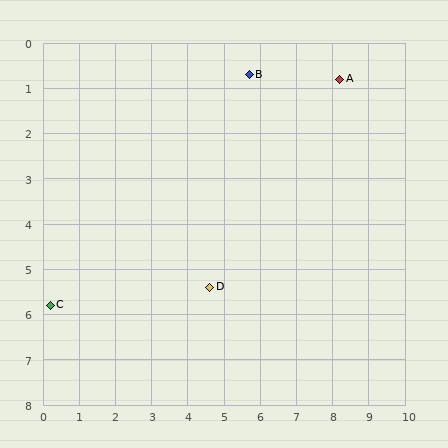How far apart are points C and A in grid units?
Points C and A are about 9.4 grid units apart.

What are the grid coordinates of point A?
Point A is at approximately (8.2, 0.8).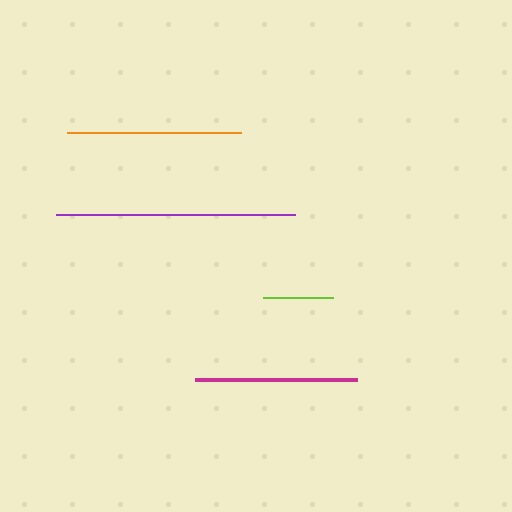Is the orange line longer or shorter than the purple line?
The purple line is longer than the orange line.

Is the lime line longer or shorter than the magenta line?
The magenta line is longer than the lime line.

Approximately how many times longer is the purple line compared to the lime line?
The purple line is approximately 3.4 times the length of the lime line.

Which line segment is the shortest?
The lime line is the shortest at approximately 71 pixels.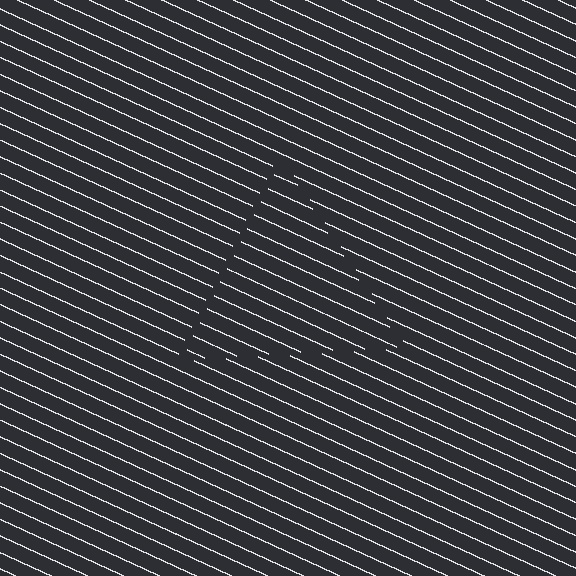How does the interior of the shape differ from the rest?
The interior of the shape contains the same grating, shifted by half a period — the contour is defined by the phase discontinuity where line-ends from the inner and outer gratings abut.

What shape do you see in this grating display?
An illusory triangle. The interior of the shape contains the same grating, shifted by half a period — the contour is defined by the phase discontinuity where line-ends from the inner and outer gratings abut.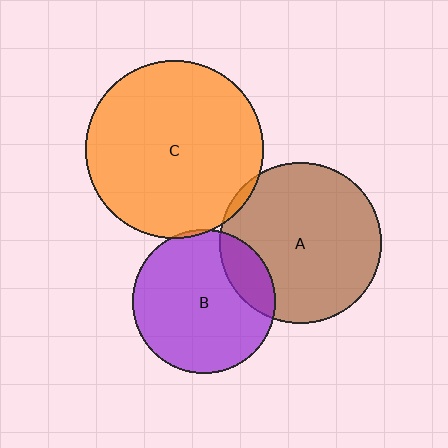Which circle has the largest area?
Circle C (orange).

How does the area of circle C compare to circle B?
Approximately 1.5 times.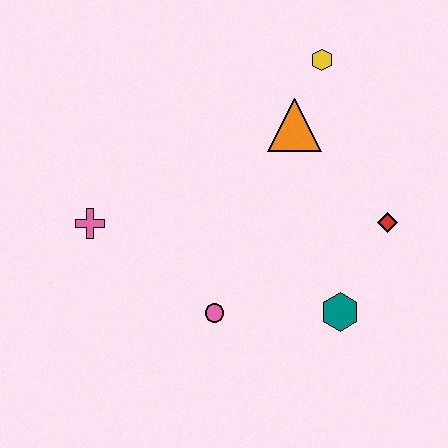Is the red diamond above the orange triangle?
No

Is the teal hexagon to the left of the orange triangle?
No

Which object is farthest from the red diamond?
The pink cross is farthest from the red diamond.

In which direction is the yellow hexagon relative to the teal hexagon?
The yellow hexagon is above the teal hexagon.